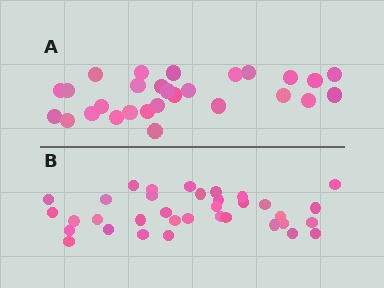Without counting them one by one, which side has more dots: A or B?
Region B (the bottom region) has more dots.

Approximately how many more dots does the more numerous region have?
Region B has roughly 8 or so more dots than region A.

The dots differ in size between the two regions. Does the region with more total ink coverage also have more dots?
No. Region A has more total ink coverage because its dots are larger, but region B actually contains more individual dots. Total area can be misleading — the number of items is what matters here.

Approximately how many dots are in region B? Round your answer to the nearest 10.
About 40 dots. (The exact count is 35, which rounds to 40.)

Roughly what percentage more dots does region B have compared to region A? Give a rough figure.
About 25% more.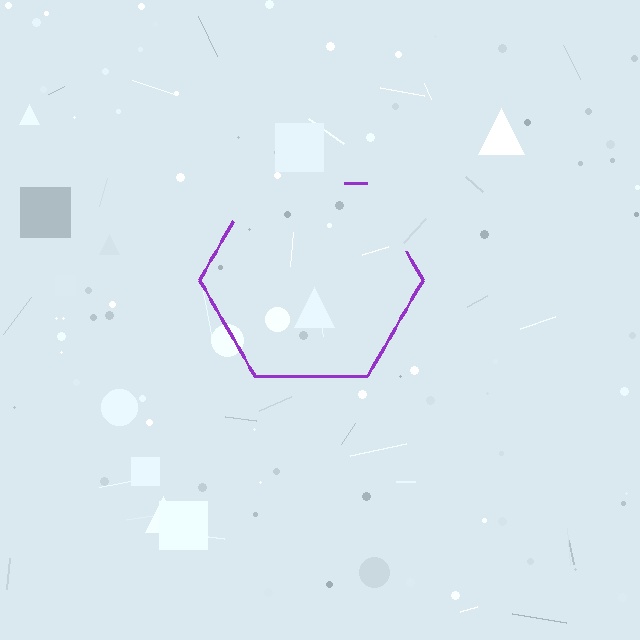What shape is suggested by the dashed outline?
The dashed outline suggests a hexagon.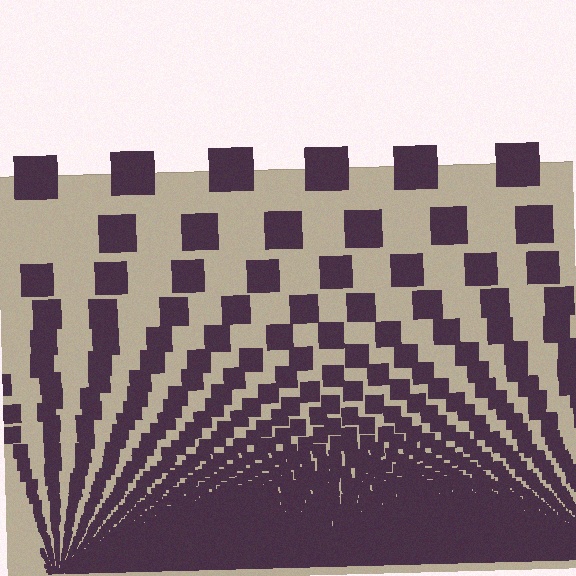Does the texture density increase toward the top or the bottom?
Density increases toward the bottom.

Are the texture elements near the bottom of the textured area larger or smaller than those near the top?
Smaller. The gradient is inverted — elements near the bottom are smaller and denser.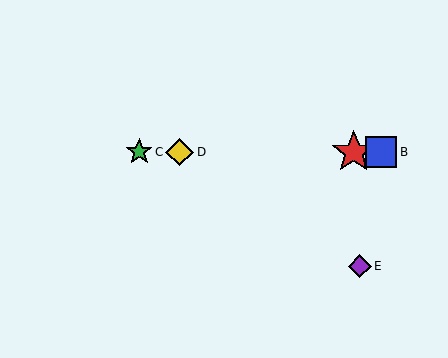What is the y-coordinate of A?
Object A is at y≈152.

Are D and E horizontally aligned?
No, D is at y≈152 and E is at y≈266.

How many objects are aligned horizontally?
4 objects (A, B, C, D) are aligned horizontally.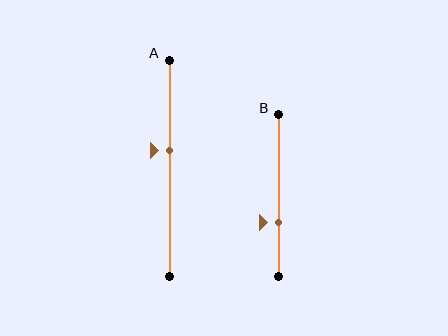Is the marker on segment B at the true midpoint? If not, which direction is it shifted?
No, the marker on segment B is shifted downward by about 17% of the segment length.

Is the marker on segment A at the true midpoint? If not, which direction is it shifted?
No, the marker on segment A is shifted upward by about 8% of the segment length.